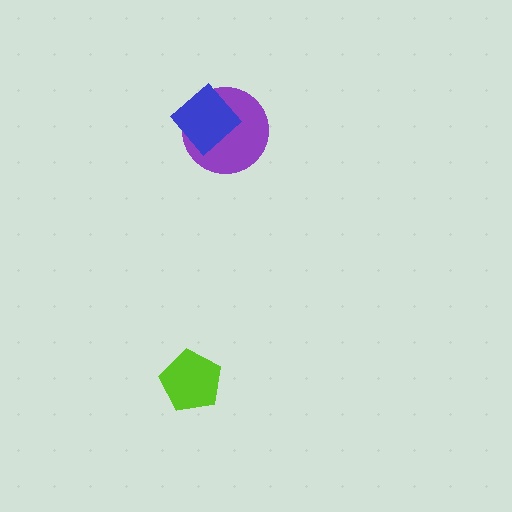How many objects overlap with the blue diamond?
1 object overlaps with the blue diamond.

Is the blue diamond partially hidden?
No, no other shape covers it.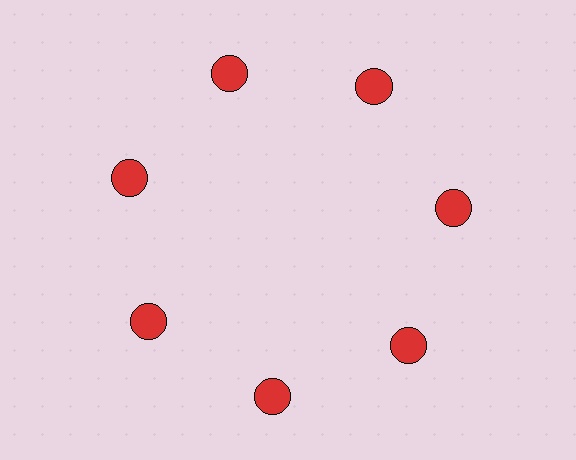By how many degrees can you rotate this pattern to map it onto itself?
The pattern maps onto itself every 51 degrees of rotation.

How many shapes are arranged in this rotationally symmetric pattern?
There are 7 shapes, arranged in 7 groups of 1.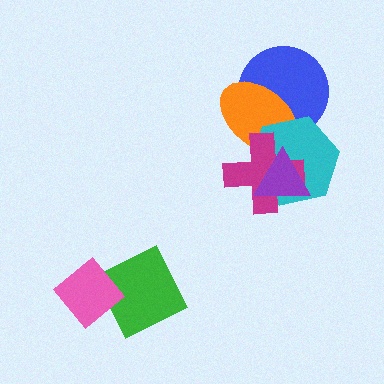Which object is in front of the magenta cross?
The purple triangle is in front of the magenta cross.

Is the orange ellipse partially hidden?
Yes, it is partially covered by another shape.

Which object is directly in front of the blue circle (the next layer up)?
The orange ellipse is directly in front of the blue circle.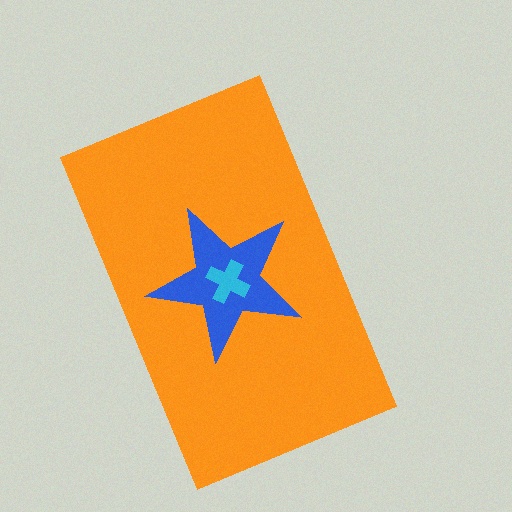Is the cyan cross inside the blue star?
Yes.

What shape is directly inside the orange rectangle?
The blue star.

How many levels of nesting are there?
3.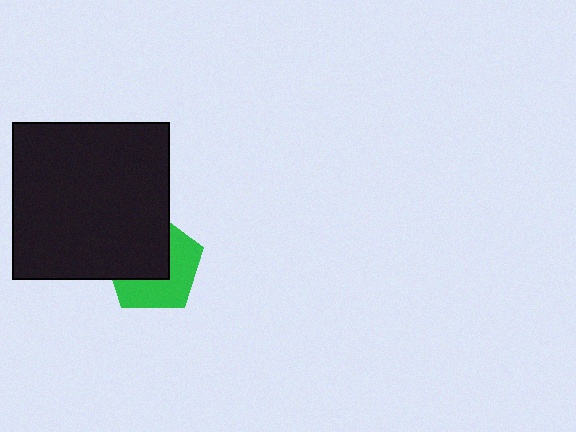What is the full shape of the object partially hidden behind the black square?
The partially hidden object is a green pentagon.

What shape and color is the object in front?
The object in front is a black square.